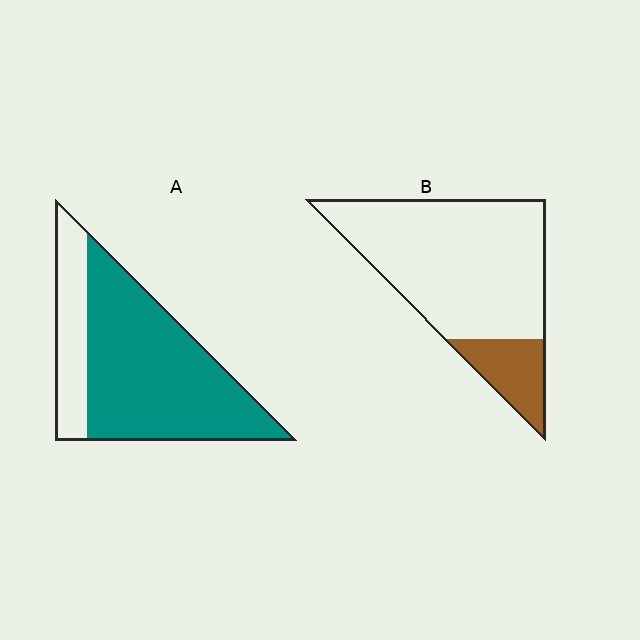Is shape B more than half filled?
No.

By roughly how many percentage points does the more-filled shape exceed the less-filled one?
By roughly 55 percentage points (A over B).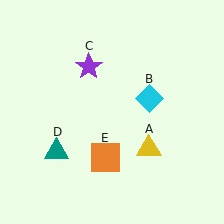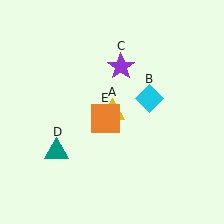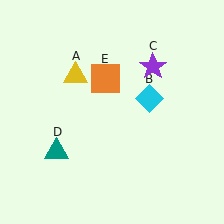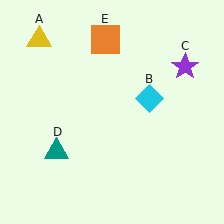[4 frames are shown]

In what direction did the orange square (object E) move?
The orange square (object E) moved up.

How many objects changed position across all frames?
3 objects changed position: yellow triangle (object A), purple star (object C), orange square (object E).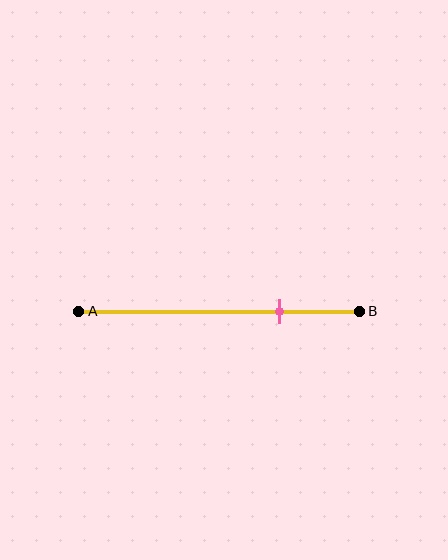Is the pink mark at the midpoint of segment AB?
No, the mark is at about 70% from A, not at the 50% midpoint.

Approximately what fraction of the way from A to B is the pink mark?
The pink mark is approximately 70% of the way from A to B.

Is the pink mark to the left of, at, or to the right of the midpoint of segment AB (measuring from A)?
The pink mark is to the right of the midpoint of segment AB.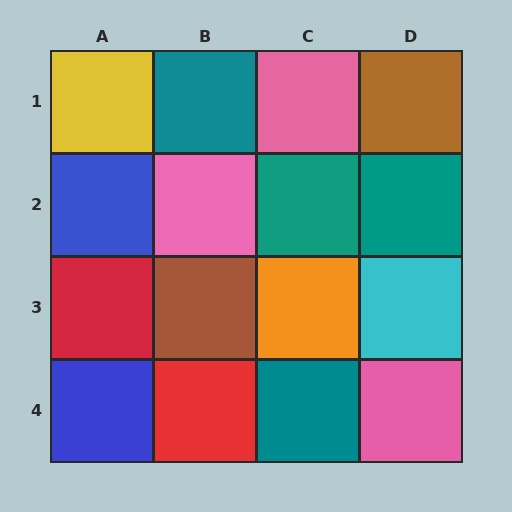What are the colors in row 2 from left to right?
Blue, pink, teal, teal.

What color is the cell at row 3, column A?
Red.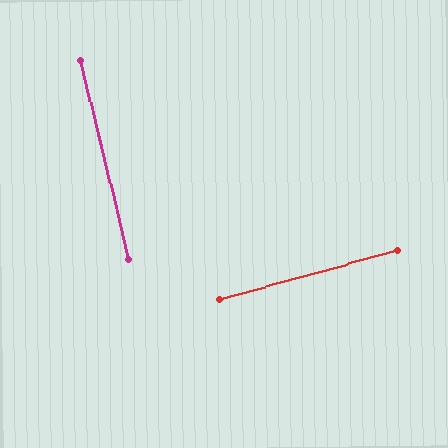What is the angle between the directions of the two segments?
Approximately 88 degrees.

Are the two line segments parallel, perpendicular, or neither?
Perpendicular — they meet at approximately 88°.